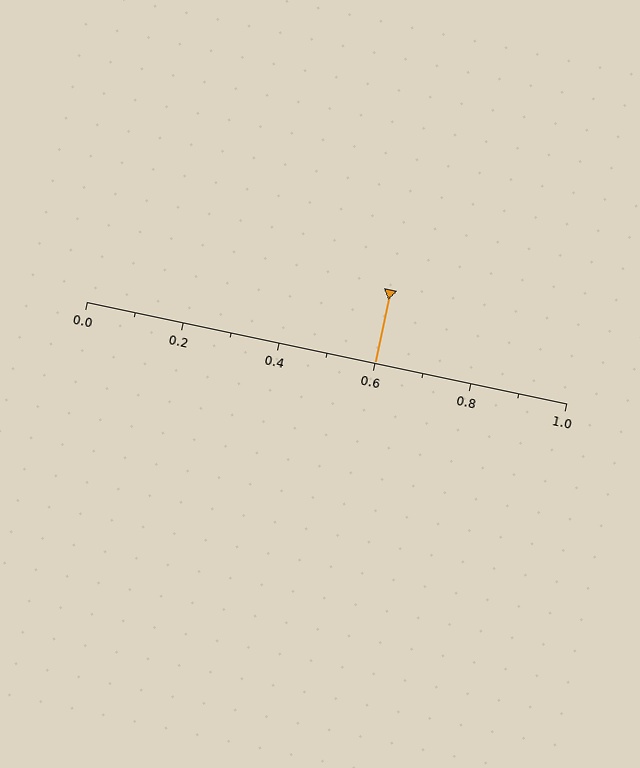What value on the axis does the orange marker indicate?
The marker indicates approximately 0.6.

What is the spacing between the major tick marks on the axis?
The major ticks are spaced 0.2 apart.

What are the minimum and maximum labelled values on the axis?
The axis runs from 0.0 to 1.0.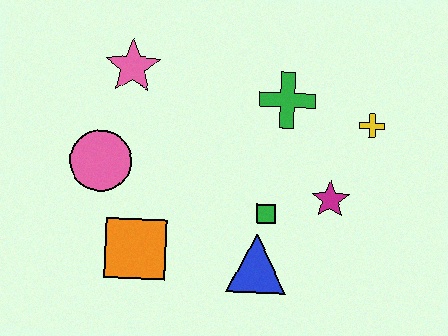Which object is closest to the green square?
The blue triangle is closest to the green square.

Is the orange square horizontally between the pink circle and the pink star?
No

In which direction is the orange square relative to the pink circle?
The orange square is below the pink circle.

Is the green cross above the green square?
Yes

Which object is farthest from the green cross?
The orange square is farthest from the green cross.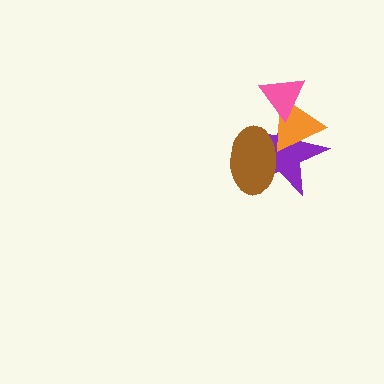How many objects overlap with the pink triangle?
2 objects overlap with the pink triangle.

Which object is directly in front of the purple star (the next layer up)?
The orange triangle is directly in front of the purple star.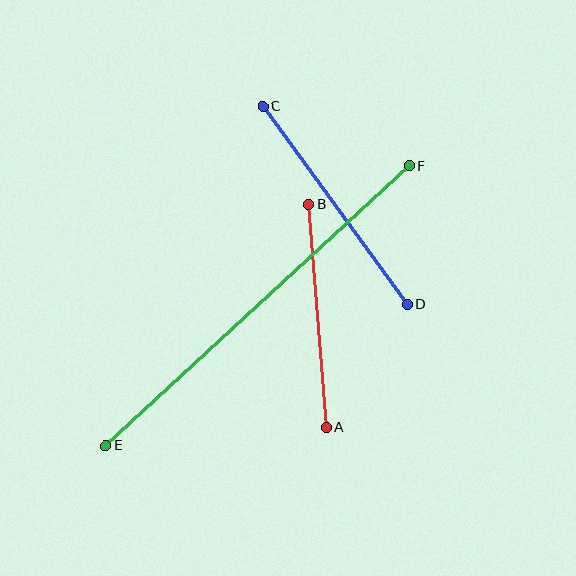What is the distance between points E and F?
The distance is approximately 413 pixels.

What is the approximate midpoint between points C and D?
The midpoint is at approximately (335, 205) pixels.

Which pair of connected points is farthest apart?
Points E and F are farthest apart.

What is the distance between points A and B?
The distance is approximately 224 pixels.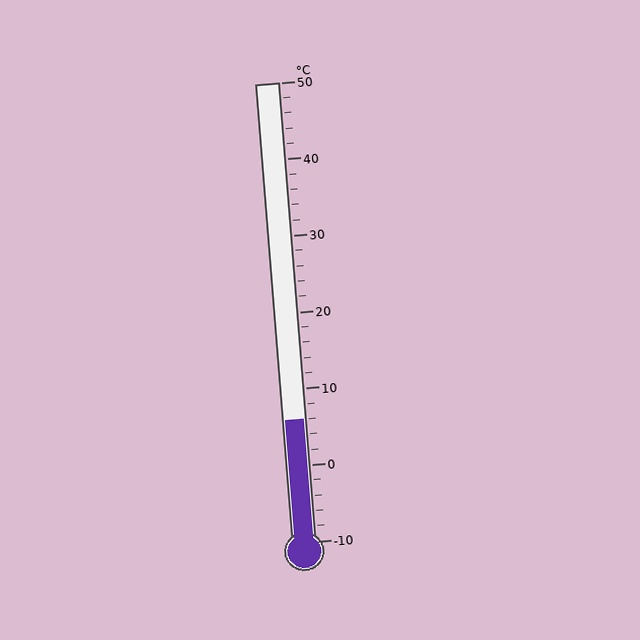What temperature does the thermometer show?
The thermometer shows approximately 6°C.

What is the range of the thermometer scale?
The thermometer scale ranges from -10°C to 50°C.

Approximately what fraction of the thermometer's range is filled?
The thermometer is filled to approximately 25% of its range.